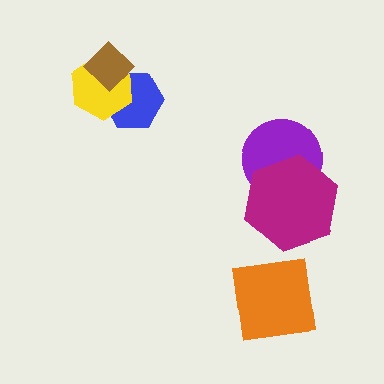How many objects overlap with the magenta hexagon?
1 object overlaps with the magenta hexagon.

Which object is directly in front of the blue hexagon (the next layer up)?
The yellow hexagon is directly in front of the blue hexagon.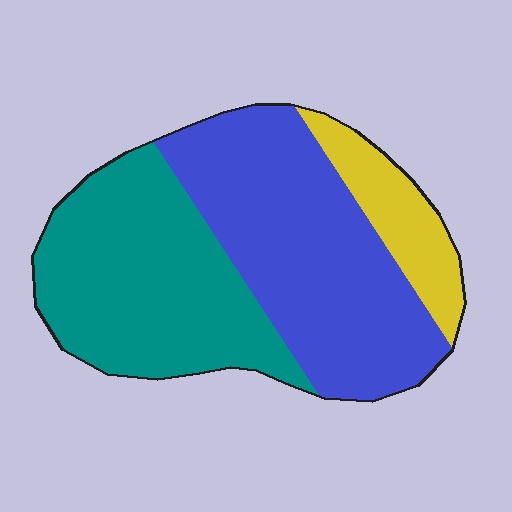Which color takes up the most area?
Blue, at roughly 45%.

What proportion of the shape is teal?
Teal takes up between a quarter and a half of the shape.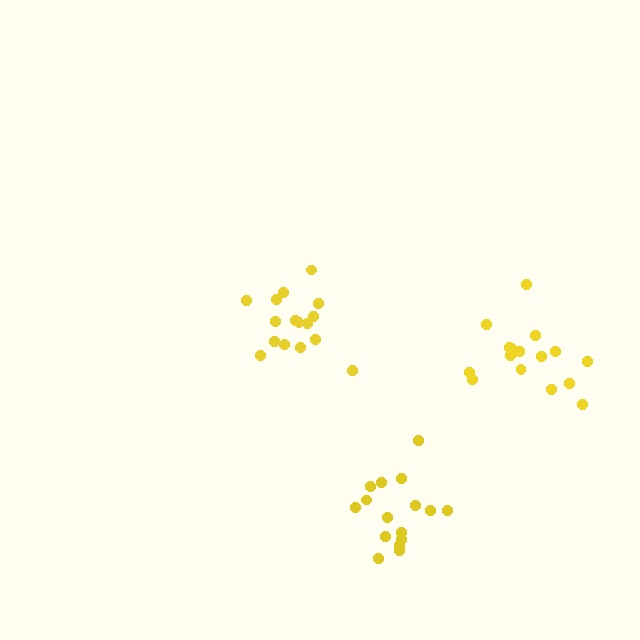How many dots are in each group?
Group 1: 16 dots, Group 2: 16 dots, Group 3: 16 dots (48 total).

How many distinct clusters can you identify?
There are 3 distinct clusters.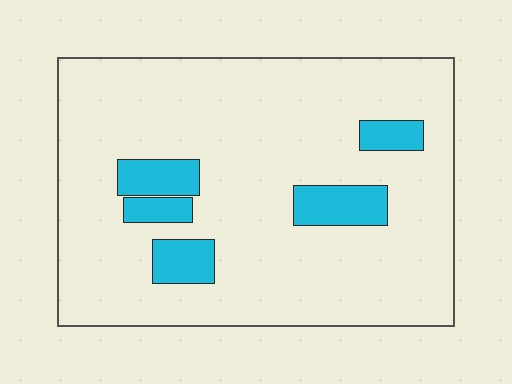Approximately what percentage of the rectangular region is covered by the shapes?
Approximately 15%.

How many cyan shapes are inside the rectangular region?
5.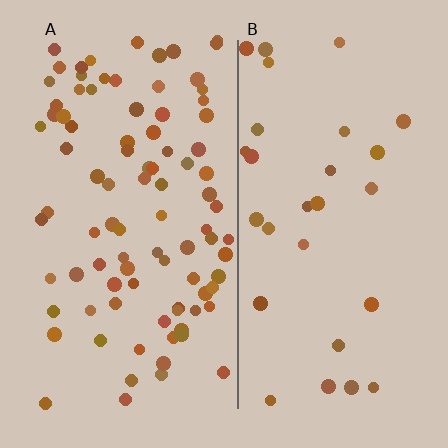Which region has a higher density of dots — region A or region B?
A (the left).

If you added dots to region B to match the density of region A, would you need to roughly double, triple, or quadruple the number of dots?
Approximately triple.